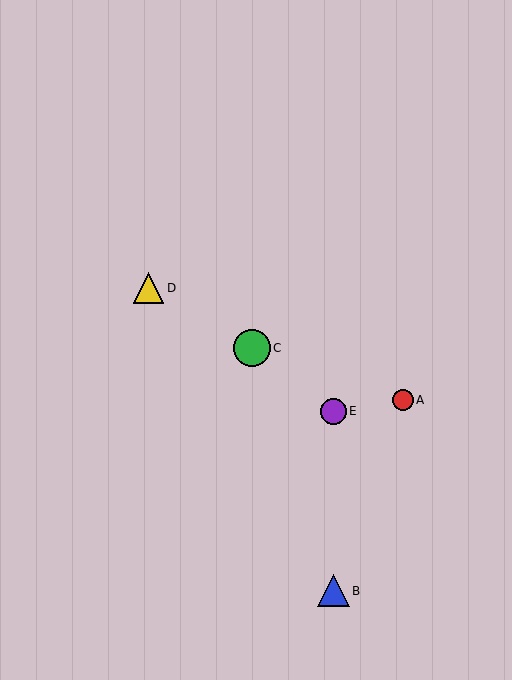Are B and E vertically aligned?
Yes, both are at x≈333.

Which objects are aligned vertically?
Objects B, E are aligned vertically.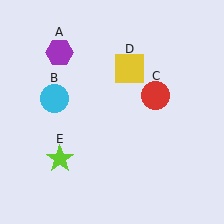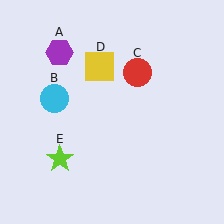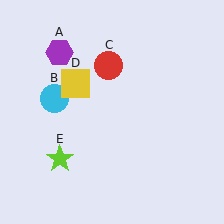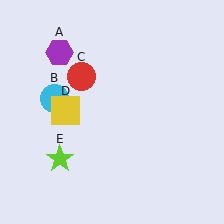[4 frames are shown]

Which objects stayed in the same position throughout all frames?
Purple hexagon (object A) and cyan circle (object B) and lime star (object E) remained stationary.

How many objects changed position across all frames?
2 objects changed position: red circle (object C), yellow square (object D).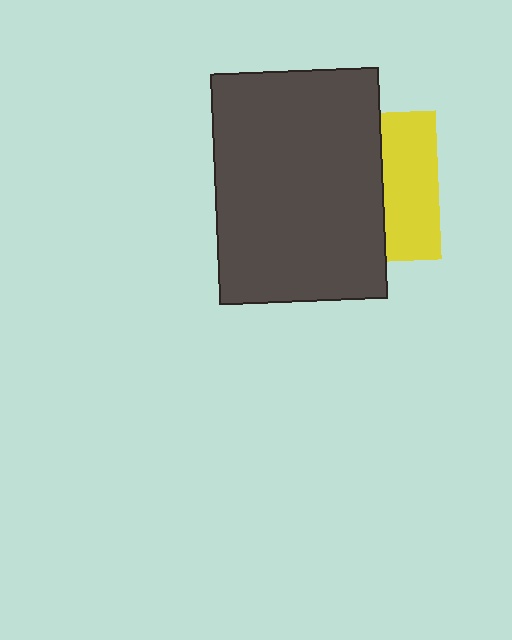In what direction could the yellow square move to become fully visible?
The yellow square could move right. That would shift it out from behind the dark gray rectangle entirely.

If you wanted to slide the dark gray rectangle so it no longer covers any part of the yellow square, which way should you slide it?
Slide it left — that is the most direct way to separate the two shapes.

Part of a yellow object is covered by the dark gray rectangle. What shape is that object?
It is a square.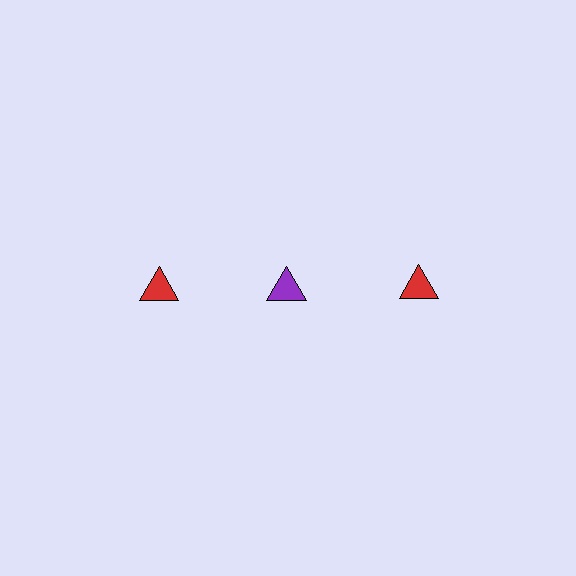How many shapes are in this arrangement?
There are 3 shapes arranged in a grid pattern.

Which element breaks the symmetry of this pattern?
The purple triangle in the top row, second from left column breaks the symmetry. All other shapes are red triangles.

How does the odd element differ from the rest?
It has a different color: purple instead of red.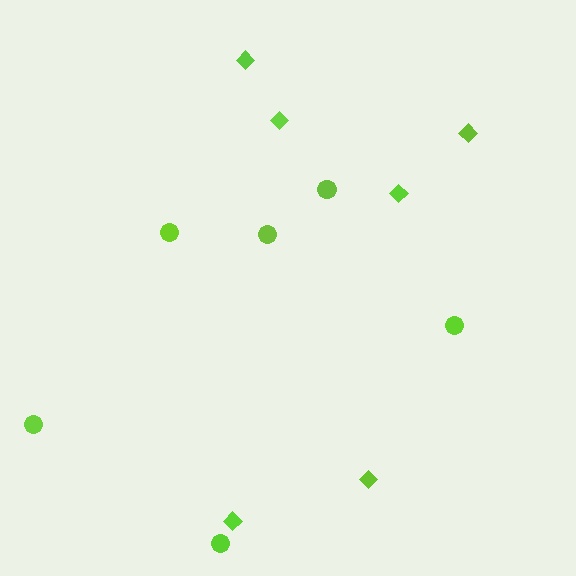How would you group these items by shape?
There are 2 groups: one group of circles (6) and one group of diamonds (6).